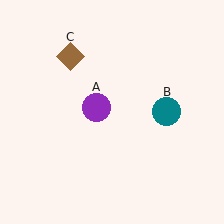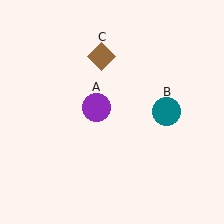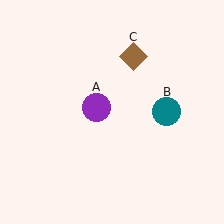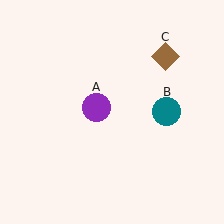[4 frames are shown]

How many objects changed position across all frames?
1 object changed position: brown diamond (object C).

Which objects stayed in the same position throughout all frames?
Purple circle (object A) and teal circle (object B) remained stationary.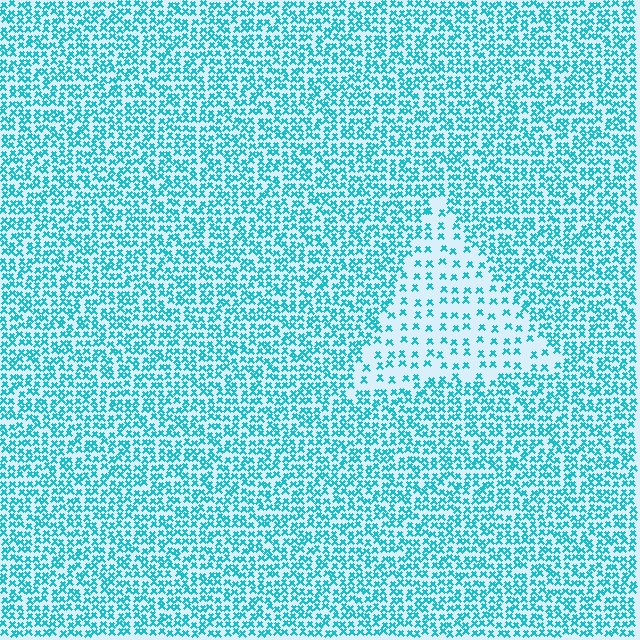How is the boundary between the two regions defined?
The boundary is defined by a change in element density (approximately 2.4x ratio). All elements are the same color, size, and shape.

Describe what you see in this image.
The image contains small cyan elements arranged at two different densities. A triangle-shaped region is visible where the elements are less densely packed than the surrounding area.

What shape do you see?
I see a triangle.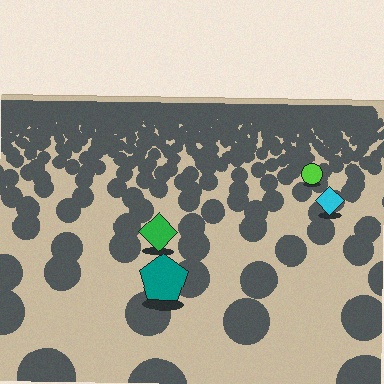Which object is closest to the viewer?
The teal pentagon is closest. The texture marks near it are larger and more spread out.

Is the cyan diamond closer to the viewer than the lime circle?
Yes. The cyan diamond is closer — you can tell from the texture gradient: the ground texture is coarser near it.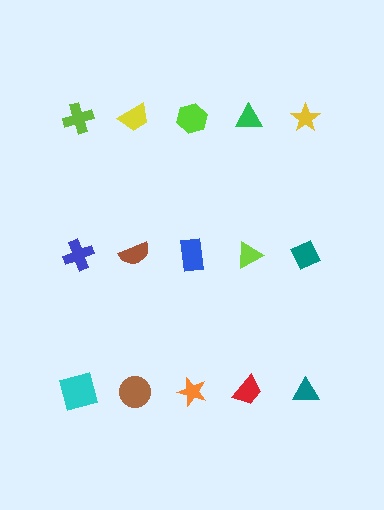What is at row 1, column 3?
A lime hexagon.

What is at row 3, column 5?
A teal triangle.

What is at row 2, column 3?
A blue rectangle.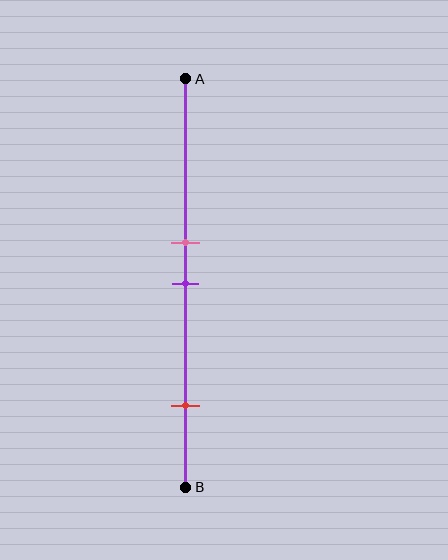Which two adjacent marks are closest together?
The pink and purple marks are the closest adjacent pair.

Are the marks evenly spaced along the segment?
No, the marks are not evenly spaced.